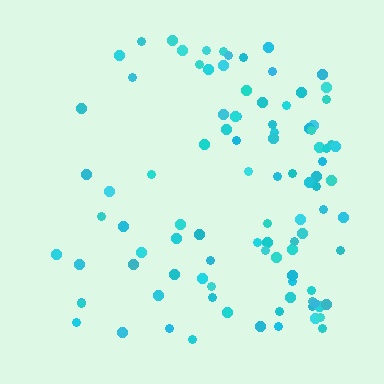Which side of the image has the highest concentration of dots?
The right.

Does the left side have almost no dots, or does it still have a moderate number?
Still a moderate number, just noticeably fewer than the right.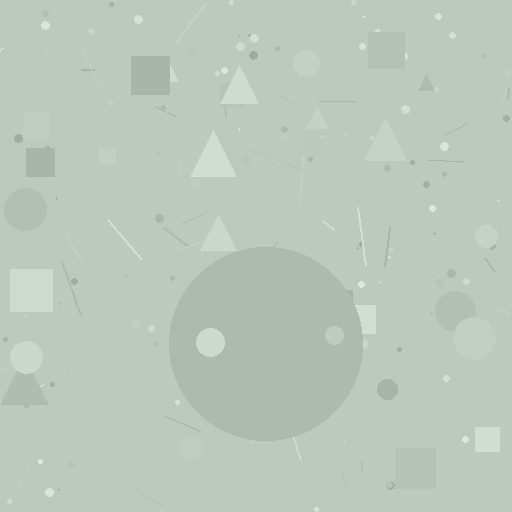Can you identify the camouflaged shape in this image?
The camouflaged shape is a circle.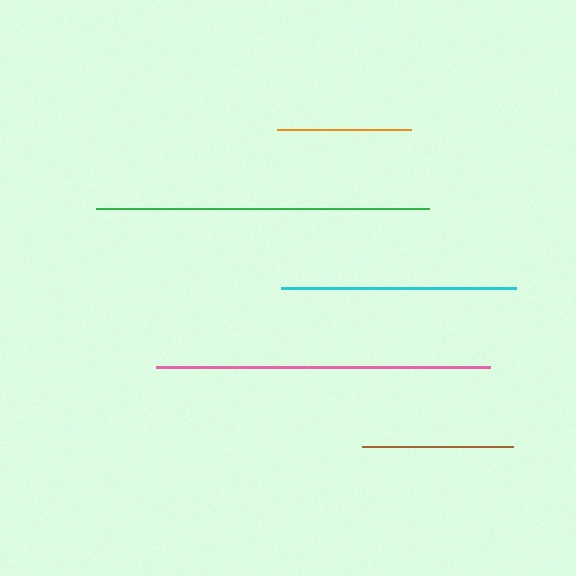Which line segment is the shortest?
The orange line is the shortest at approximately 134 pixels.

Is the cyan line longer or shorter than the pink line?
The pink line is longer than the cyan line.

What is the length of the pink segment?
The pink segment is approximately 334 pixels long.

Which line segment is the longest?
The pink line is the longest at approximately 334 pixels.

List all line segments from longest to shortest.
From longest to shortest: pink, green, cyan, brown, orange.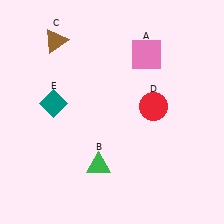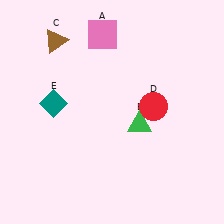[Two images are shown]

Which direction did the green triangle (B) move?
The green triangle (B) moved right.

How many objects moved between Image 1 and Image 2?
2 objects moved between the two images.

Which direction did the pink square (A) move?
The pink square (A) moved left.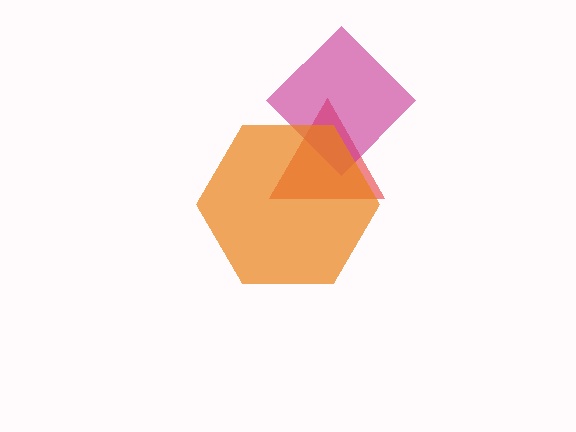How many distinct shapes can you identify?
There are 3 distinct shapes: a red triangle, a magenta diamond, an orange hexagon.